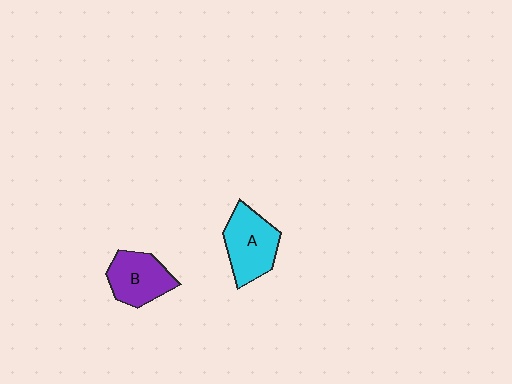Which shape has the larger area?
Shape A (cyan).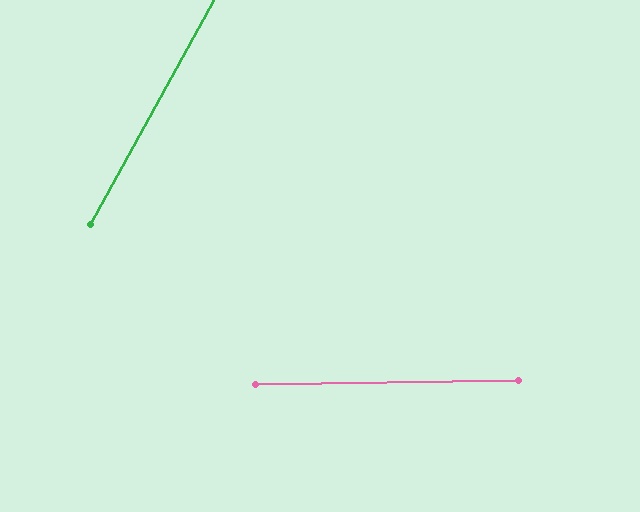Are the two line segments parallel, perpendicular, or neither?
Neither parallel nor perpendicular — they differ by about 60°.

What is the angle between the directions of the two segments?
Approximately 60 degrees.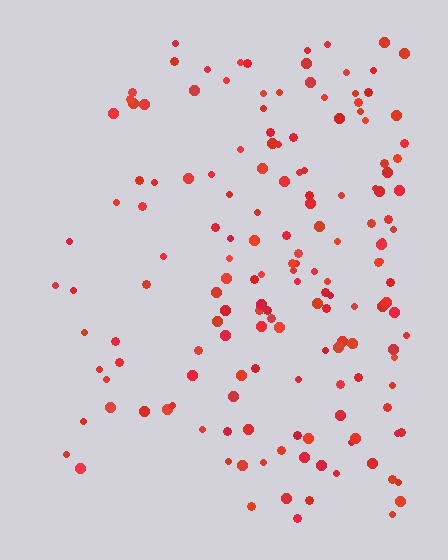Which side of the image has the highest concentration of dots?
The right.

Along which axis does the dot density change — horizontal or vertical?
Horizontal.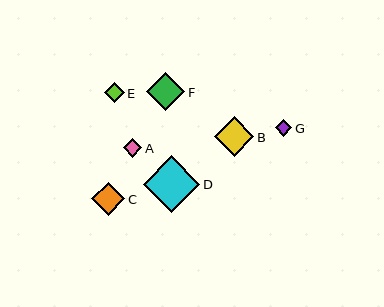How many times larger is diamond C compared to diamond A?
Diamond C is approximately 1.8 times the size of diamond A.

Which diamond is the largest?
Diamond D is the largest with a size of approximately 56 pixels.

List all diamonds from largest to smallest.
From largest to smallest: D, B, F, C, E, A, G.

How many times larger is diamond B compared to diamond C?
Diamond B is approximately 1.2 times the size of diamond C.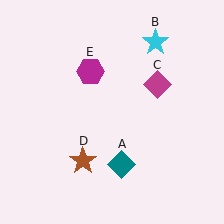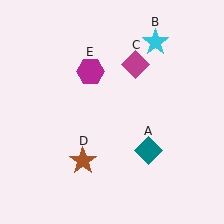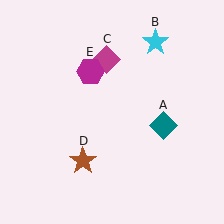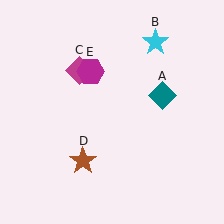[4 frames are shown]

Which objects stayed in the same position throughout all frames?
Cyan star (object B) and brown star (object D) and magenta hexagon (object E) remained stationary.